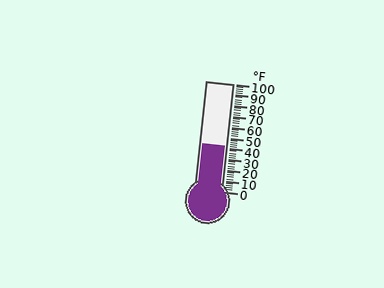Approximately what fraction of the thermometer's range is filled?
The thermometer is filled to approximately 40% of its range.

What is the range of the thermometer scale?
The thermometer scale ranges from 0°F to 100°F.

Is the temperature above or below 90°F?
The temperature is below 90°F.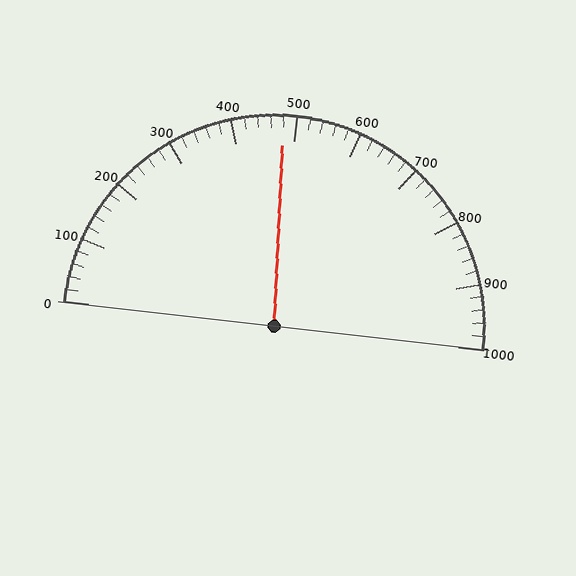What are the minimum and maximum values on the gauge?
The gauge ranges from 0 to 1000.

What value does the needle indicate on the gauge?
The needle indicates approximately 480.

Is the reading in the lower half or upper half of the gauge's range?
The reading is in the lower half of the range (0 to 1000).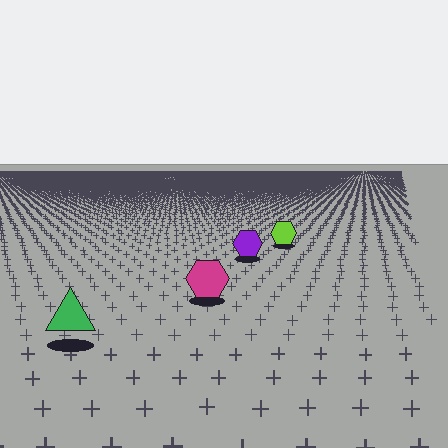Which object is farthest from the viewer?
The lime hexagon is farthest from the viewer. It appears smaller and the ground texture around it is denser.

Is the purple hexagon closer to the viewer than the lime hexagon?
Yes. The purple hexagon is closer — you can tell from the texture gradient: the ground texture is coarser near it.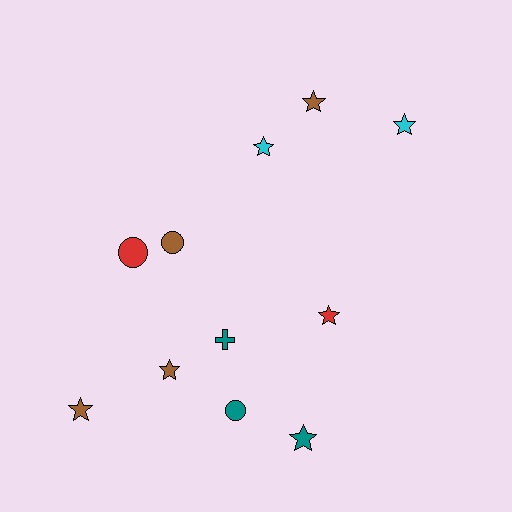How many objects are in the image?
There are 11 objects.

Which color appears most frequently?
Brown, with 4 objects.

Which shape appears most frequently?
Star, with 7 objects.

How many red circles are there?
There is 1 red circle.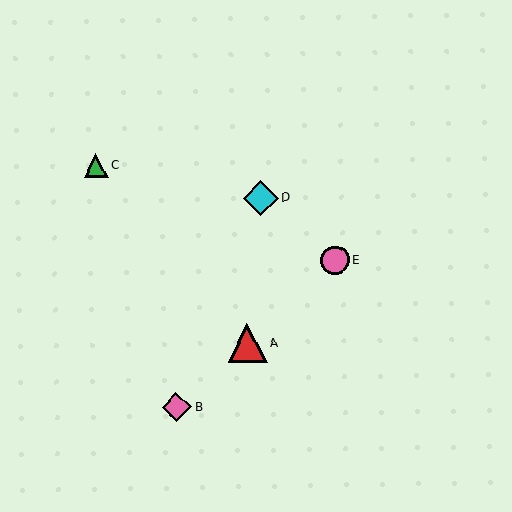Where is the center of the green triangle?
The center of the green triangle is at (96, 165).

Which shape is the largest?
The red triangle (labeled A) is the largest.